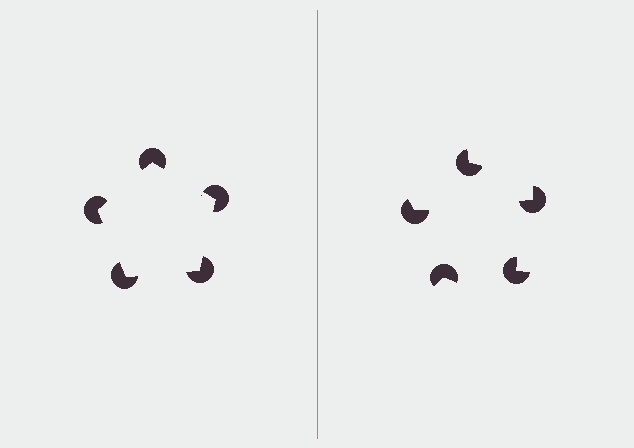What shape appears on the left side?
An illusory pentagon.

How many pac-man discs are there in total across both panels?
10 — 5 on each side.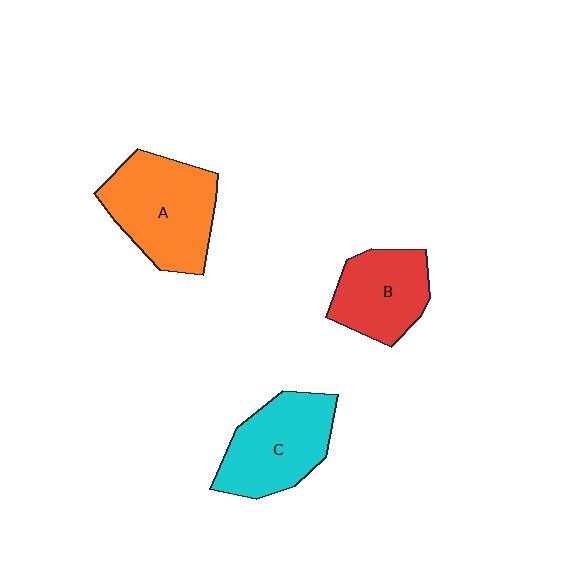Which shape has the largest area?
Shape A (orange).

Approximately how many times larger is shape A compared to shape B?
Approximately 1.4 times.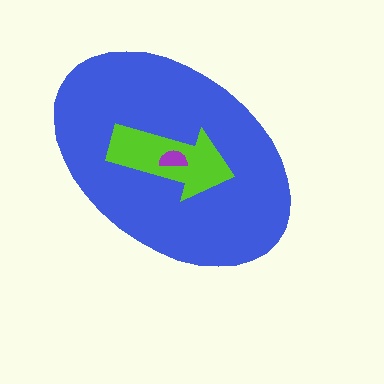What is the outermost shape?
The blue ellipse.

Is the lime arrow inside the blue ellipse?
Yes.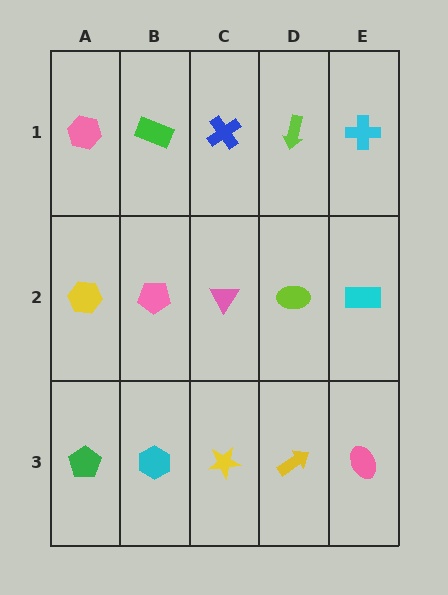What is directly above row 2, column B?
A green rectangle.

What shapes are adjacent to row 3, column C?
A pink triangle (row 2, column C), a cyan hexagon (row 3, column B), a yellow arrow (row 3, column D).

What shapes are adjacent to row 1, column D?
A lime ellipse (row 2, column D), a blue cross (row 1, column C), a cyan cross (row 1, column E).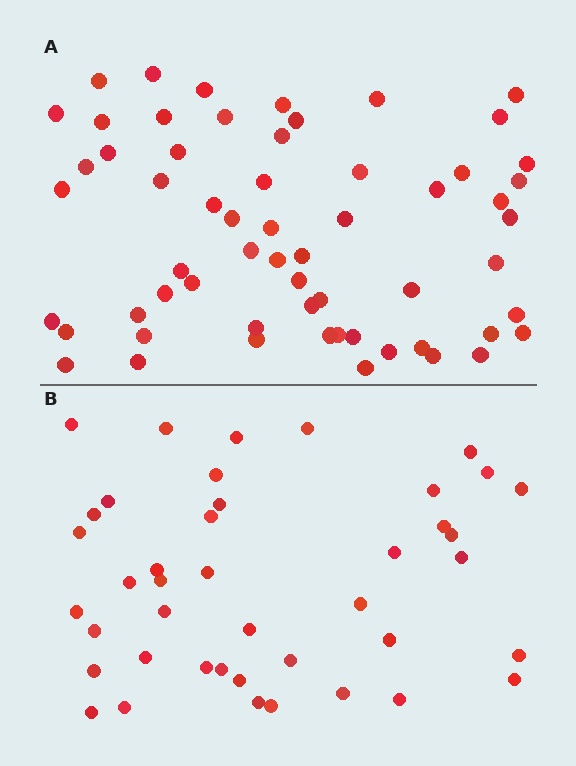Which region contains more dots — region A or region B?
Region A (the top region) has more dots.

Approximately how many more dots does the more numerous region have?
Region A has approximately 20 more dots than region B.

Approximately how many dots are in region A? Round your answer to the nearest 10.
About 60 dots.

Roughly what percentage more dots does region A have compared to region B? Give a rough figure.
About 45% more.